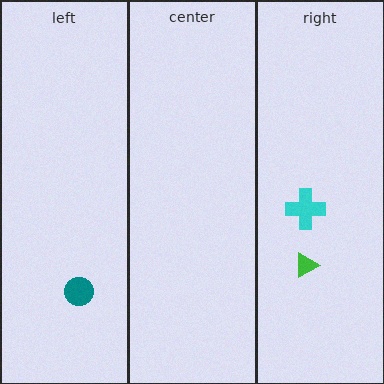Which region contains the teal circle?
The left region.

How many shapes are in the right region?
2.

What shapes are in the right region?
The green triangle, the cyan cross.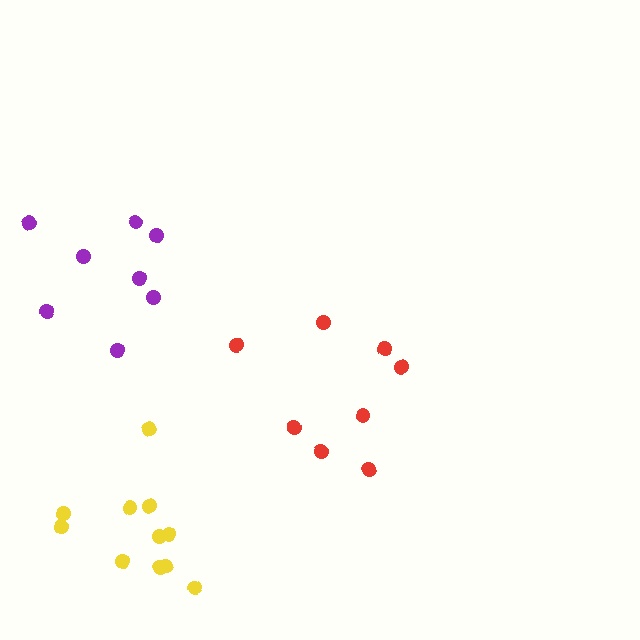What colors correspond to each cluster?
The clusters are colored: red, yellow, purple.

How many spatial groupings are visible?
There are 3 spatial groupings.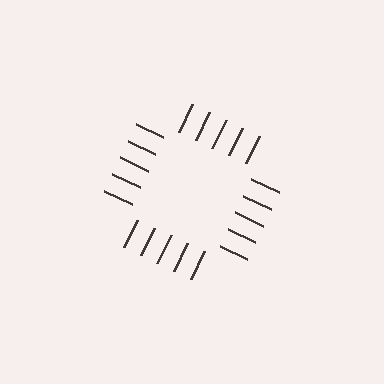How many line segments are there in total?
20 — 5 along each of the 4 edges.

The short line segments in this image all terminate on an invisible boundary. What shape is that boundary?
An illusory square — the line segments terminate on its edges but no continuous stroke is drawn.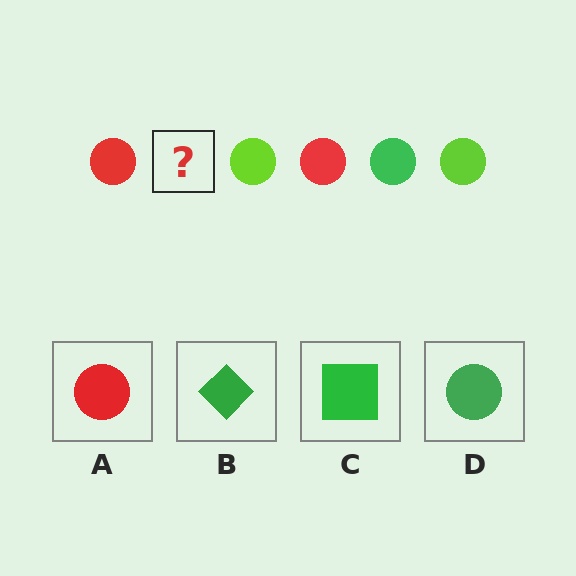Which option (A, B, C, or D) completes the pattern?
D.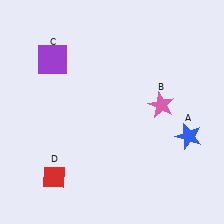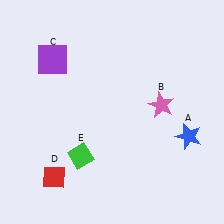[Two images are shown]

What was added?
A green diamond (E) was added in Image 2.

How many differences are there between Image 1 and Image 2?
There is 1 difference between the two images.